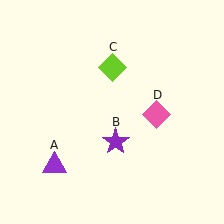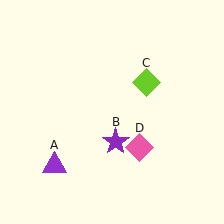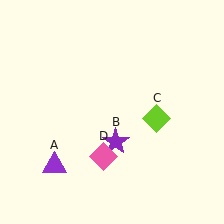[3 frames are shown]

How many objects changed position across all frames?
2 objects changed position: lime diamond (object C), pink diamond (object D).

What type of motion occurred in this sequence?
The lime diamond (object C), pink diamond (object D) rotated clockwise around the center of the scene.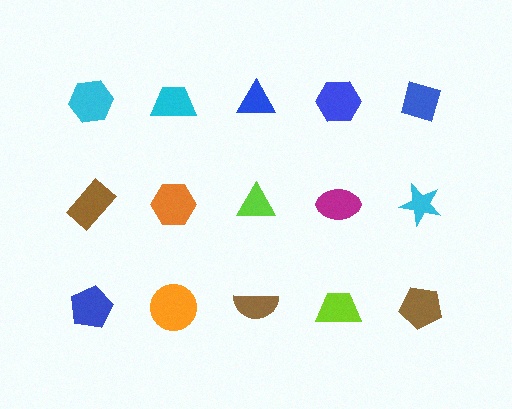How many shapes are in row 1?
5 shapes.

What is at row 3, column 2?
An orange circle.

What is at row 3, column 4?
A lime trapezoid.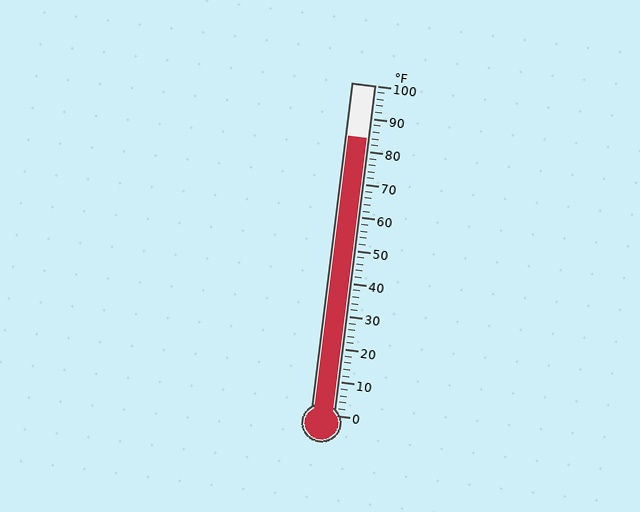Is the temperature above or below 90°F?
The temperature is below 90°F.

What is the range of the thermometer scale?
The thermometer scale ranges from 0°F to 100°F.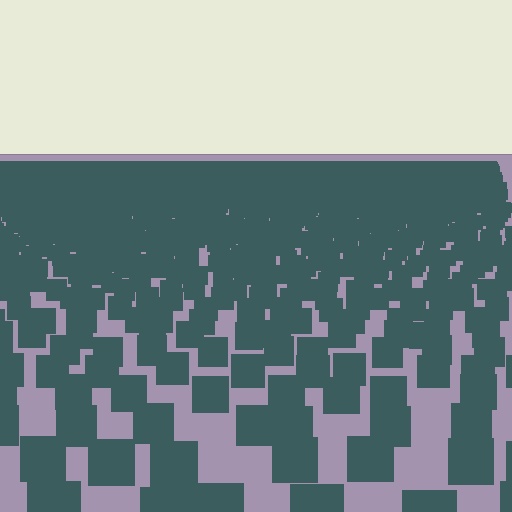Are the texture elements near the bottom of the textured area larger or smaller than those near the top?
Larger. Near the bottom, elements are closer to the viewer and appear at a bigger on-screen size.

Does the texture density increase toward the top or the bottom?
Density increases toward the top.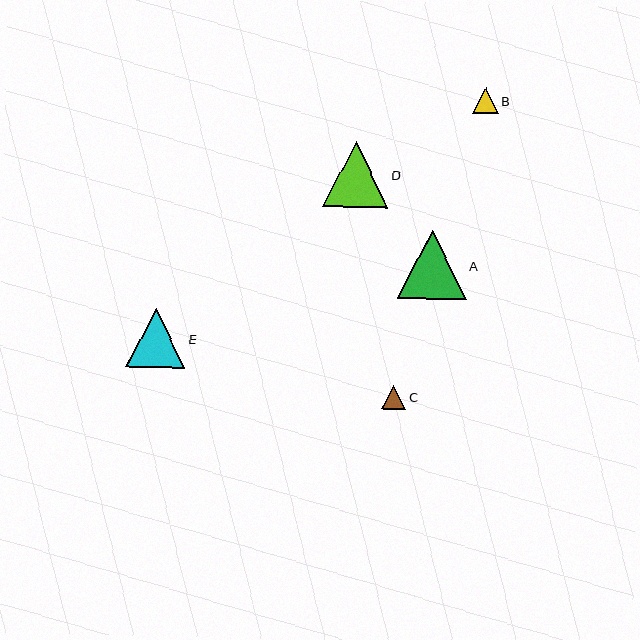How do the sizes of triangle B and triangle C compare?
Triangle B and triangle C are approximately the same size.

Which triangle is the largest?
Triangle A is the largest with a size of approximately 68 pixels.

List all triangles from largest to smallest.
From largest to smallest: A, D, E, B, C.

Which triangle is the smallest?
Triangle C is the smallest with a size of approximately 24 pixels.